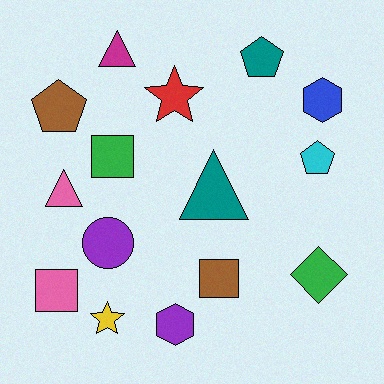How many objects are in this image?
There are 15 objects.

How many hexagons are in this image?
There are 2 hexagons.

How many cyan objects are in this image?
There is 1 cyan object.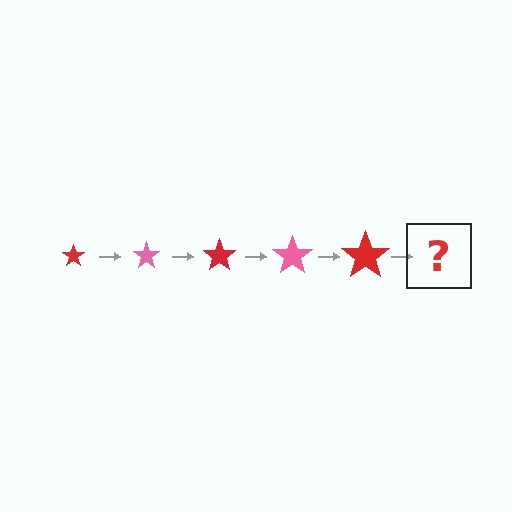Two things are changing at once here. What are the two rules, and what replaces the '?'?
The two rules are that the star grows larger each step and the color cycles through red and pink. The '?' should be a pink star, larger than the previous one.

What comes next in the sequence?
The next element should be a pink star, larger than the previous one.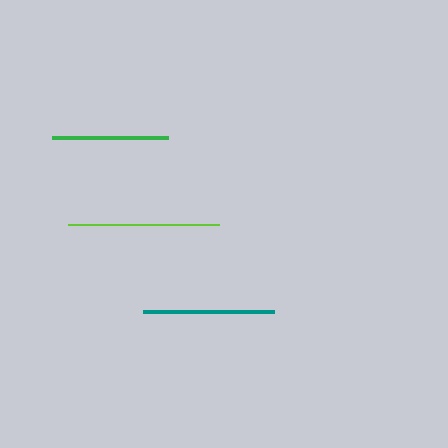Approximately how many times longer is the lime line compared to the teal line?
The lime line is approximately 1.2 times the length of the teal line.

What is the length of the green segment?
The green segment is approximately 116 pixels long.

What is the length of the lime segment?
The lime segment is approximately 151 pixels long.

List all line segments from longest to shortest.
From longest to shortest: lime, teal, green.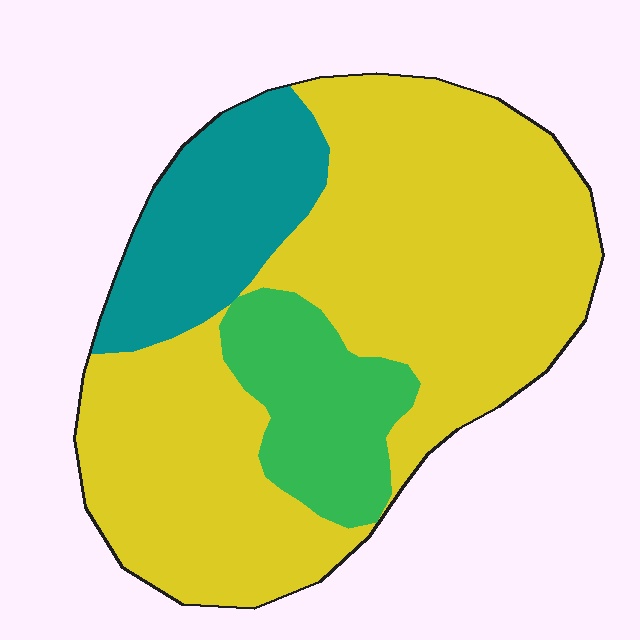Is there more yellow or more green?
Yellow.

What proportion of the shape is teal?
Teal takes up about one sixth (1/6) of the shape.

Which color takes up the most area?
Yellow, at roughly 70%.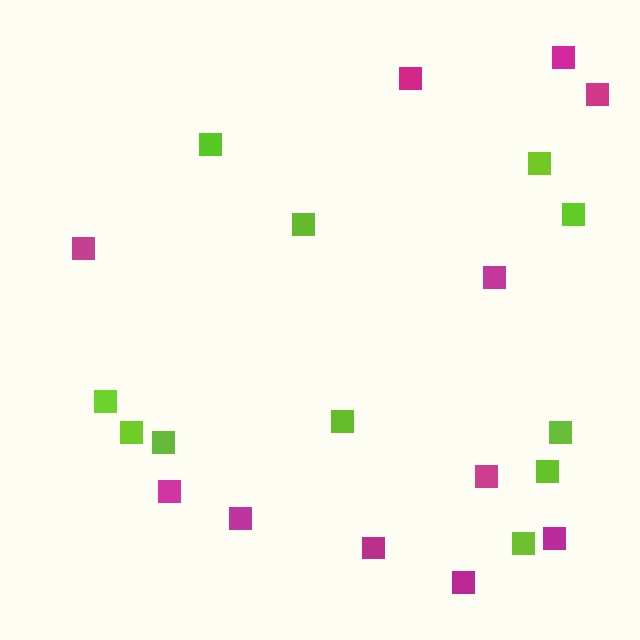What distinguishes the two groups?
There are 2 groups: one group of lime squares (11) and one group of magenta squares (11).